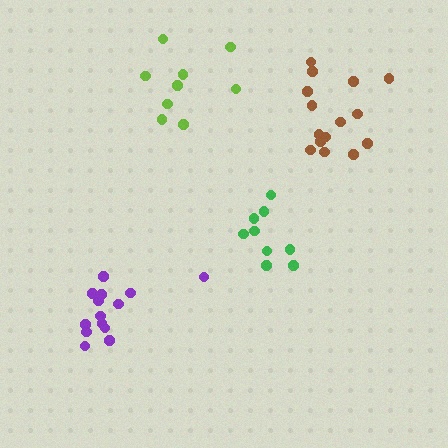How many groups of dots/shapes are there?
There are 4 groups.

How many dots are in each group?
Group 1: 14 dots, Group 2: 9 dots, Group 3: 15 dots, Group 4: 9 dots (47 total).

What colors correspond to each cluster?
The clusters are colored: purple, green, brown, lime.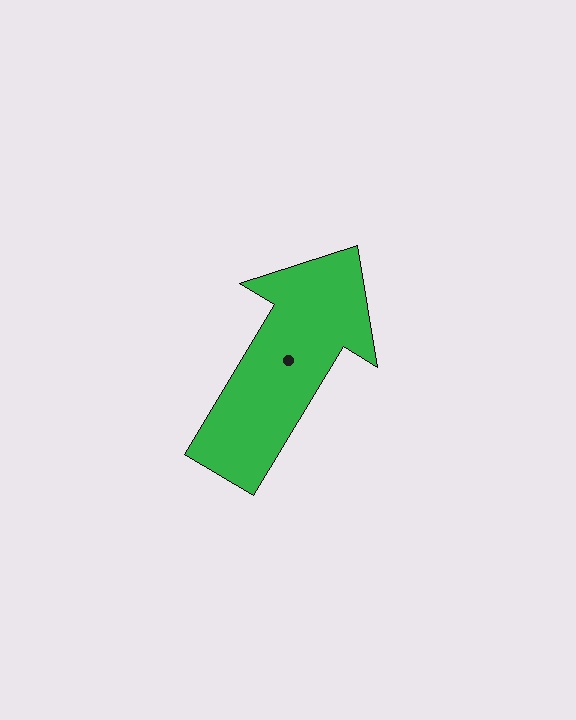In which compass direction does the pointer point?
Northeast.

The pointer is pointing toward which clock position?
Roughly 1 o'clock.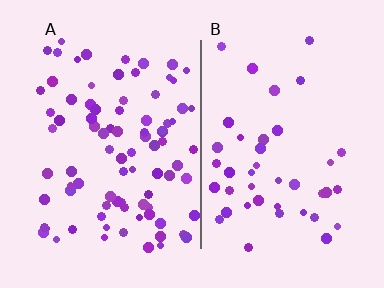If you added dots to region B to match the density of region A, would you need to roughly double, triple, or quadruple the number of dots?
Approximately double.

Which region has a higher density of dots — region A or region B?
A (the left).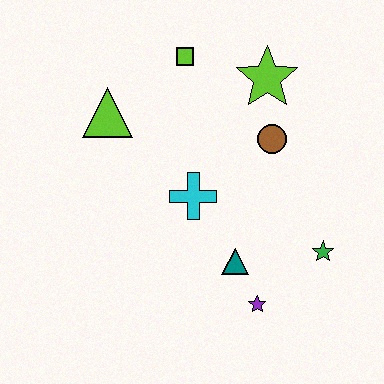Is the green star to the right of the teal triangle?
Yes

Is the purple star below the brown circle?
Yes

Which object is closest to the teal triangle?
The purple star is closest to the teal triangle.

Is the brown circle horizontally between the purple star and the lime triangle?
No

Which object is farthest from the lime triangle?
The green star is farthest from the lime triangle.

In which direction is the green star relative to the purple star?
The green star is to the right of the purple star.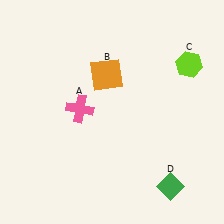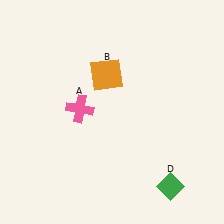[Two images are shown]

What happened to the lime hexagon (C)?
The lime hexagon (C) was removed in Image 2. It was in the top-right area of Image 1.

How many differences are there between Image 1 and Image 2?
There is 1 difference between the two images.